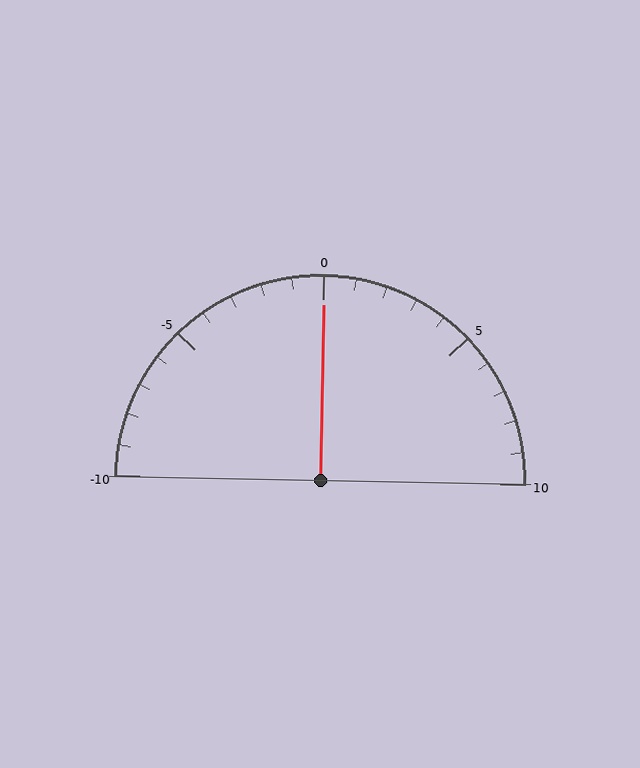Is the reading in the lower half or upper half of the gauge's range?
The reading is in the upper half of the range (-10 to 10).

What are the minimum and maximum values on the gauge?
The gauge ranges from -10 to 10.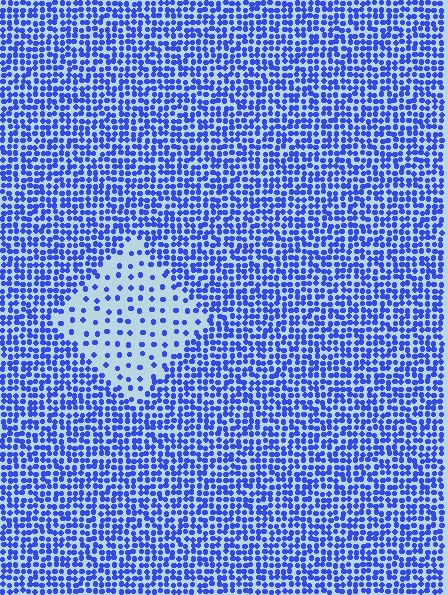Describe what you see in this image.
The image contains small blue elements arranged at two different densities. A diamond-shaped region is visible where the elements are less densely packed than the surrounding area.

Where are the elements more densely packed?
The elements are more densely packed outside the diamond boundary.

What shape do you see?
I see a diamond.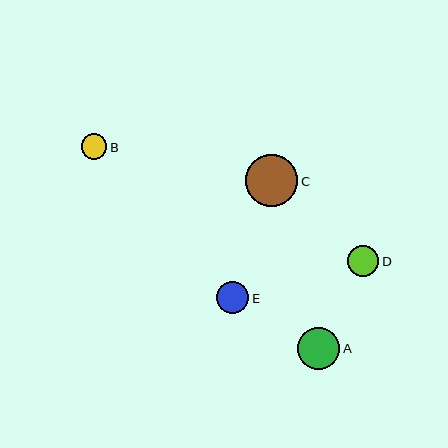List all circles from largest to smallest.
From largest to smallest: C, A, E, D, B.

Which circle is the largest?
Circle C is the largest with a size of approximately 52 pixels.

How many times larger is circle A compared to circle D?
Circle A is approximately 1.3 times the size of circle D.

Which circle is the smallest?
Circle B is the smallest with a size of approximately 25 pixels.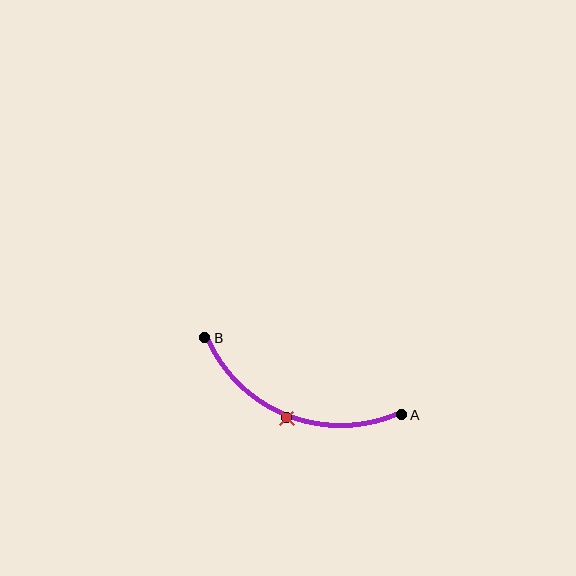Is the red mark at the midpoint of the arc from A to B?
Yes. The red mark lies on the arc at equal arc-length from both A and B — it is the arc midpoint.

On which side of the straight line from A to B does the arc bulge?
The arc bulges below the straight line connecting A and B.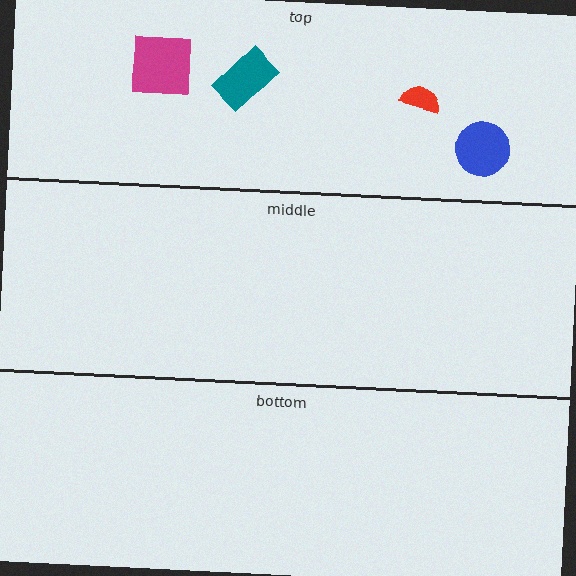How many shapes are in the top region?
4.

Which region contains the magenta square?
The top region.